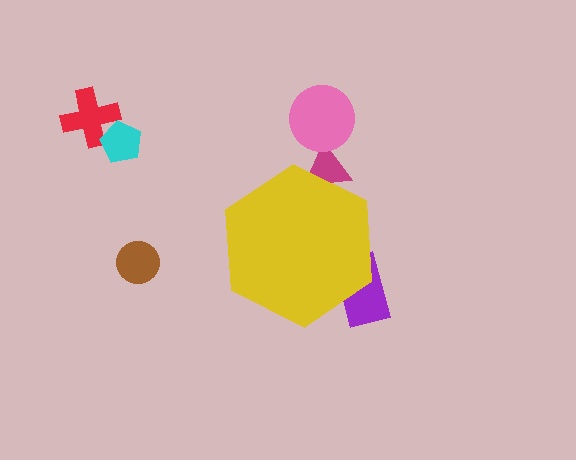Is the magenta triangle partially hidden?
Yes, the magenta triangle is partially hidden behind the yellow hexagon.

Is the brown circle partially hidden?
No, the brown circle is fully visible.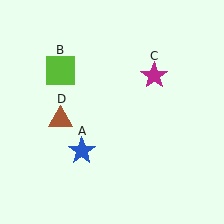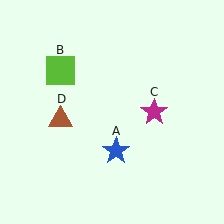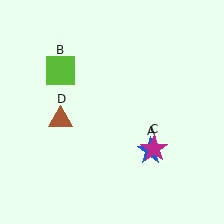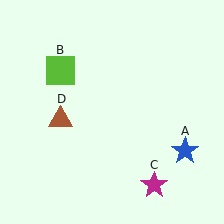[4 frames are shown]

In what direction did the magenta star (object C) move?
The magenta star (object C) moved down.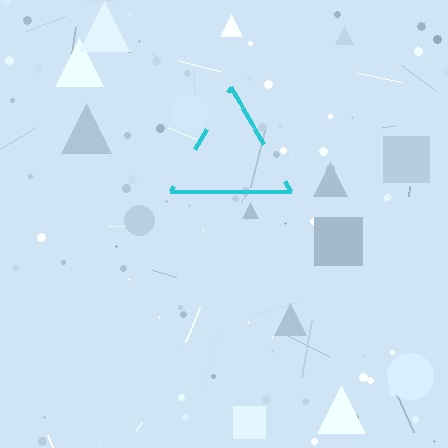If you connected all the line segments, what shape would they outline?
They would outline a triangle.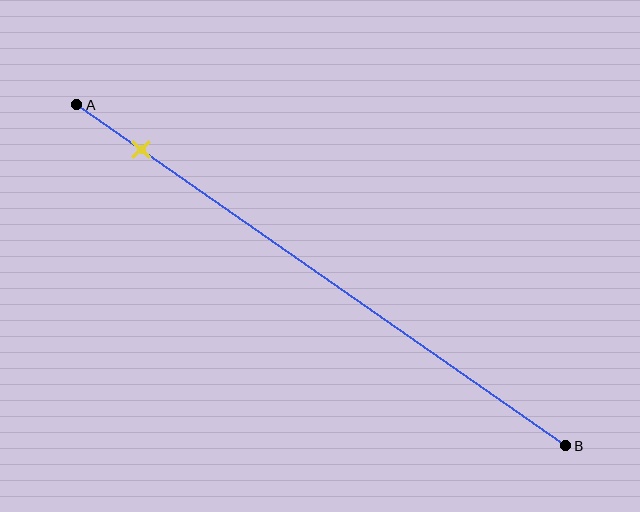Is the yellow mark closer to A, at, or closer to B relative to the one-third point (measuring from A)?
The yellow mark is closer to point A than the one-third point of segment AB.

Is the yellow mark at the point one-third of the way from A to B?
No, the mark is at about 15% from A, not at the 33% one-third point.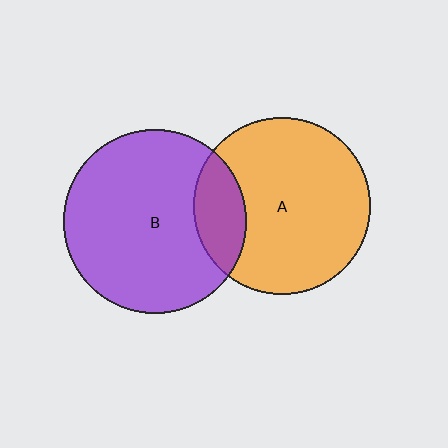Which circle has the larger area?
Circle B (purple).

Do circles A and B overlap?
Yes.